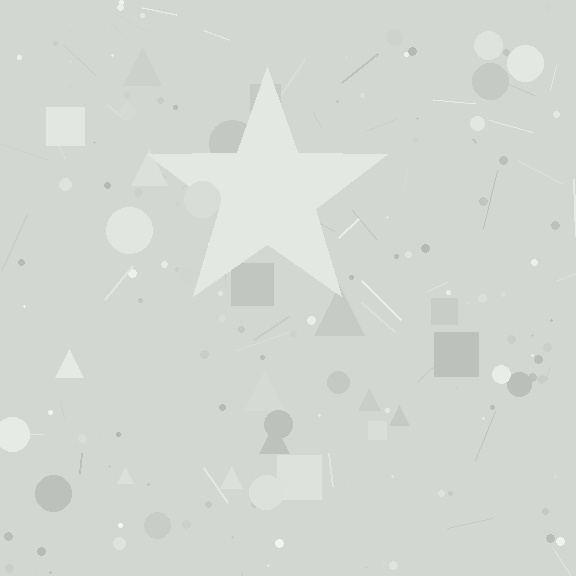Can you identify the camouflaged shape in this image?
The camouflaged shape is a star.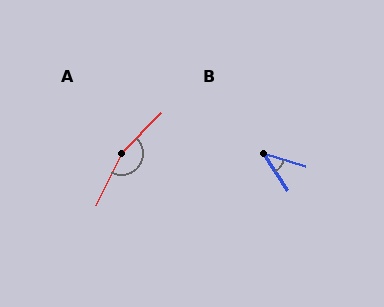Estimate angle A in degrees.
Approximately 162 degrees.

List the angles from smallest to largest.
B (39°), A (162°).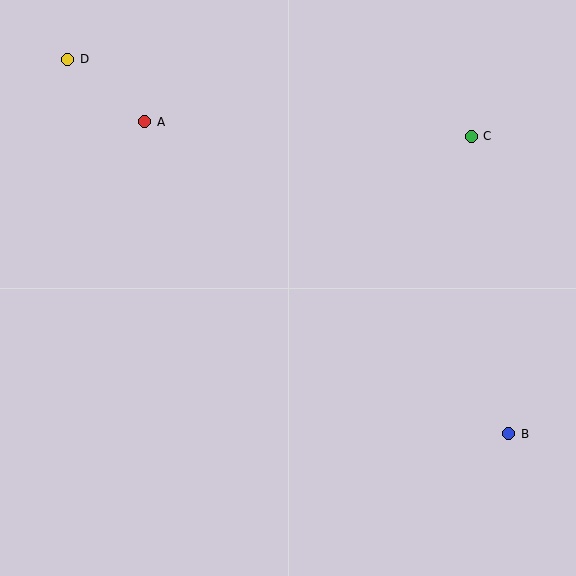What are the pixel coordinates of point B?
Point B is at (509, 434).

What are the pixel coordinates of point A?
Point A is at (145, 122).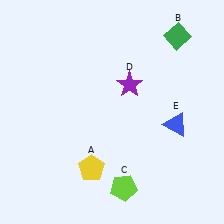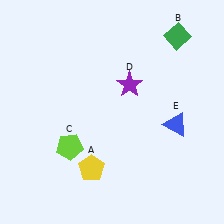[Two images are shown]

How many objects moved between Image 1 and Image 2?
1 object moved between the two images.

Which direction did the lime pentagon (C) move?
The lime pentagon (C) moved left.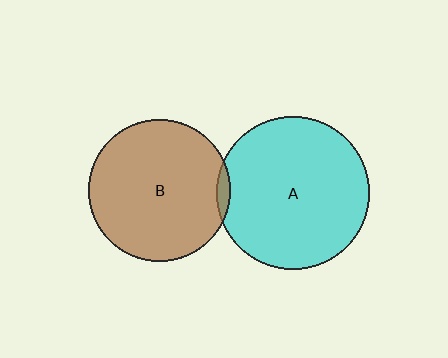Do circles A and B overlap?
Yes.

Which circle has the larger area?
Circle A (cyan).